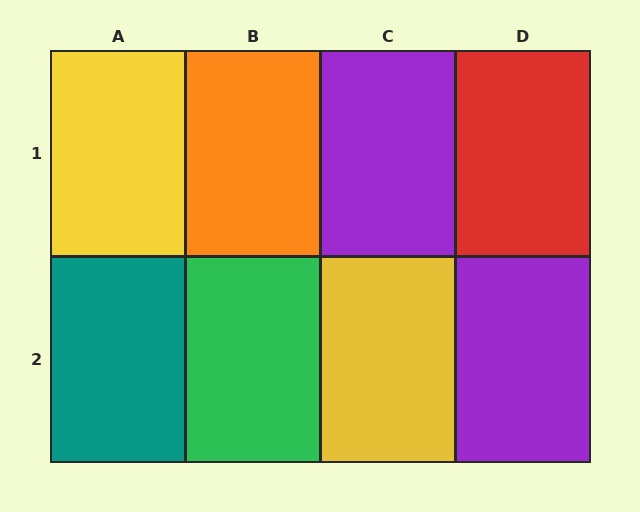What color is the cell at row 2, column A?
Teal.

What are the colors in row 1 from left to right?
Yellow, orange, purple, red.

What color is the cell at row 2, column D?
Purple.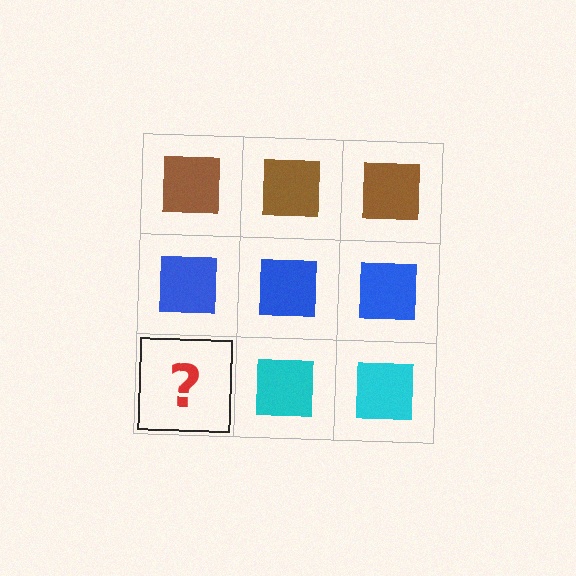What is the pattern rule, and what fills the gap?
The rule is that each row has a consistent color. The gap should be filled with a cyan square.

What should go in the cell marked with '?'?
The missing cell should contain a cyan square.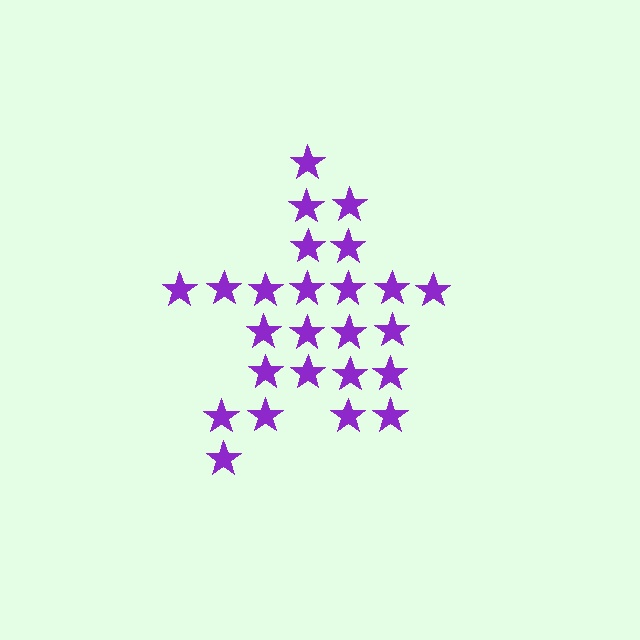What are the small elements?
The small elements are stars.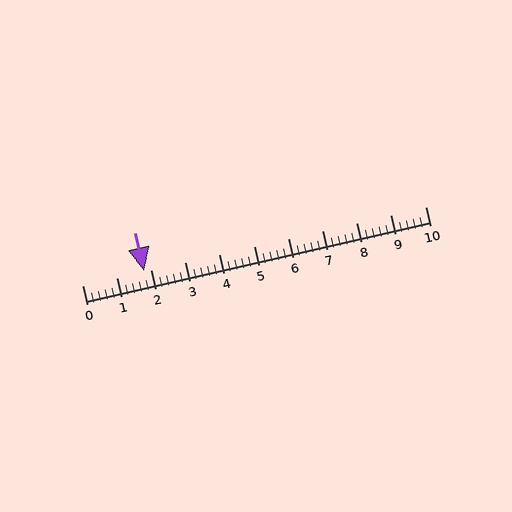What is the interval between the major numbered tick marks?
The major tick marks are spaced 1 units apart.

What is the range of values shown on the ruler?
The ruler shows values from 0 to 10.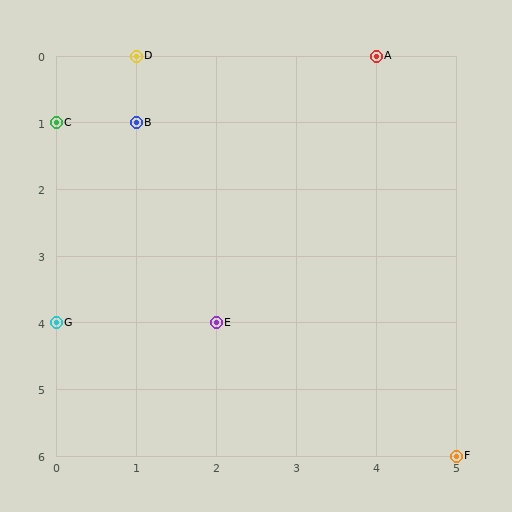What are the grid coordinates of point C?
Point C is at grid coordinates (0, 1).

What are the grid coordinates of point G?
Point G is at grid coordinates (0, 4).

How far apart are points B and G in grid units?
Points B and G are 1 column and 3 rows apart (about 3.2 grid units diagonally).